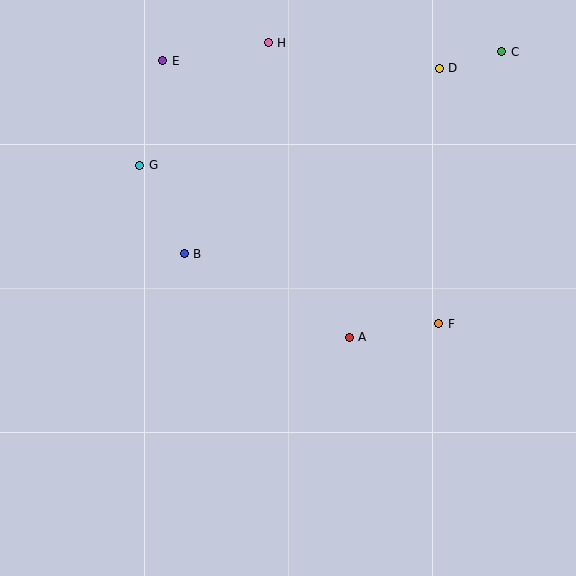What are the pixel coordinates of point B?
Point B is at (184, 254).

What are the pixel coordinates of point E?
Point E is at (163, 61).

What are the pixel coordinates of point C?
Point C is at (502, 52).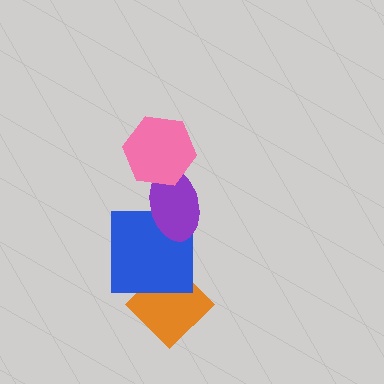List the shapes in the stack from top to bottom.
From top to bottom: the pink hexagon, the purple ellipse, the blue square, the orange diamond.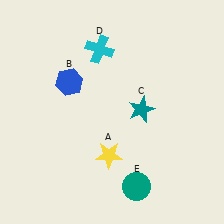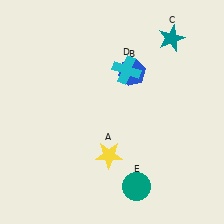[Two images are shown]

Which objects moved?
The objects that moved are: the blue hexagon (B), the teal star (C), the cyan cross (D).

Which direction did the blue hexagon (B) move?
The blue hexagon (B) moved right.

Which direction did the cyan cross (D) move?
The cyan cross (D) moved right.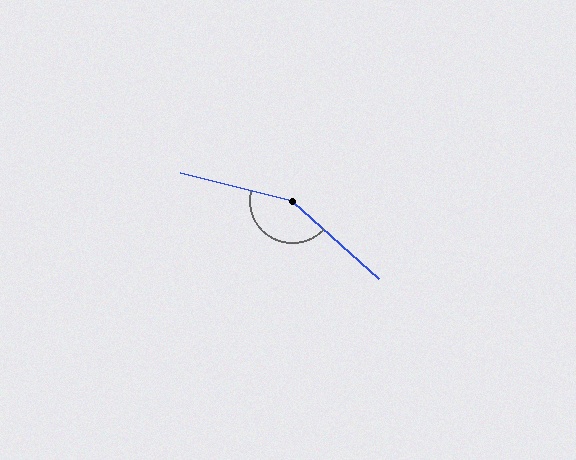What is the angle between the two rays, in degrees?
Approximately 152 degrees.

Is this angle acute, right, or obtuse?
It is obtuse.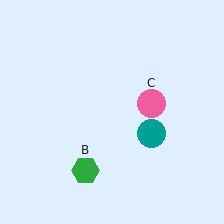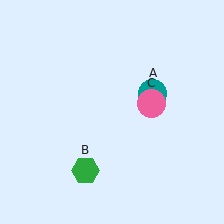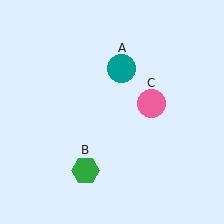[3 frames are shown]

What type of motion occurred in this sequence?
The teal circle (object A) rotated counterclockwise around the center of the scene.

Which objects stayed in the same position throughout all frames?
Green hexagon (object B) and pink circle (object C) remained stationary.